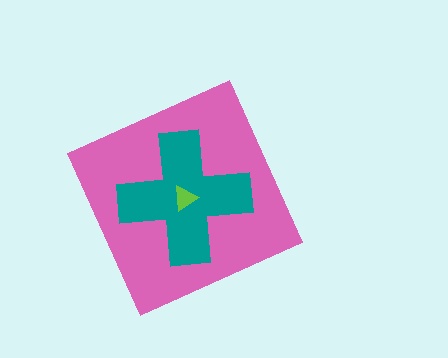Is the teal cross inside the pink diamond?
Yes.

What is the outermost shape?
The pink diamond.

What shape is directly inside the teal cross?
The lime triangle.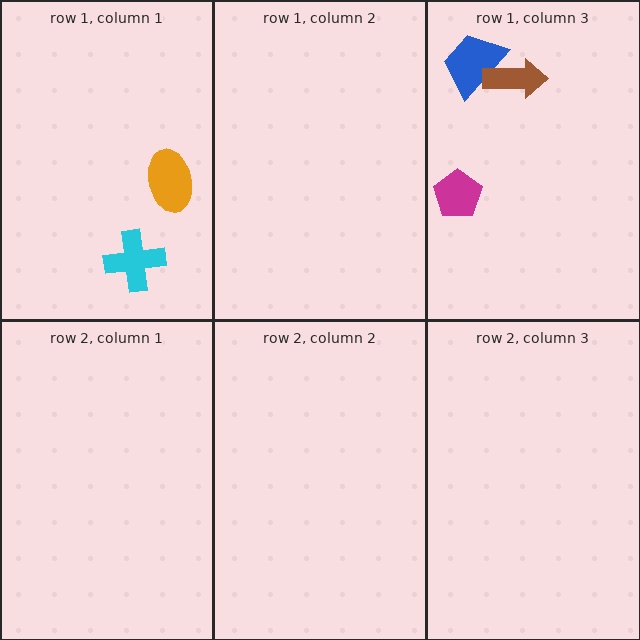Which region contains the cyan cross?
The row 1, column 1 region.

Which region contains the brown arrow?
The row 1, column 3 region.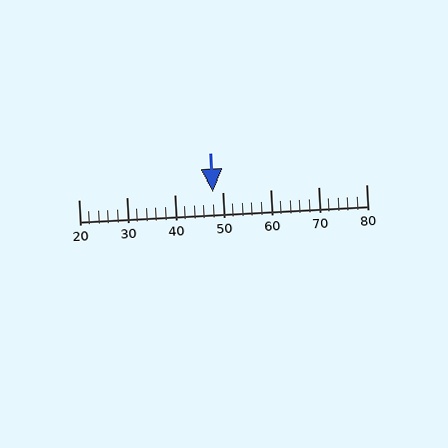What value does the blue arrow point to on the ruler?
The blue arrow points to approximately 48.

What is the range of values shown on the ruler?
The ruler shows values from 20 to 80.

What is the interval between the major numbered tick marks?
The major tick marks are spaced 10 units apart.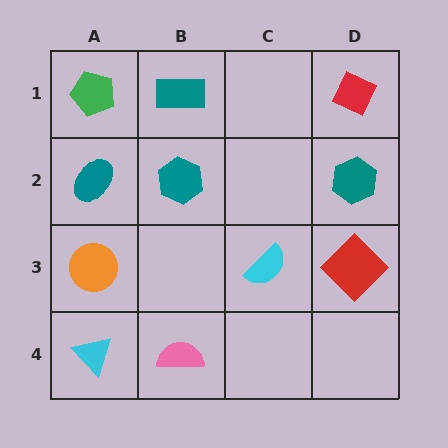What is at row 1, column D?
A red diamond.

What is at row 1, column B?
A teal rectangle.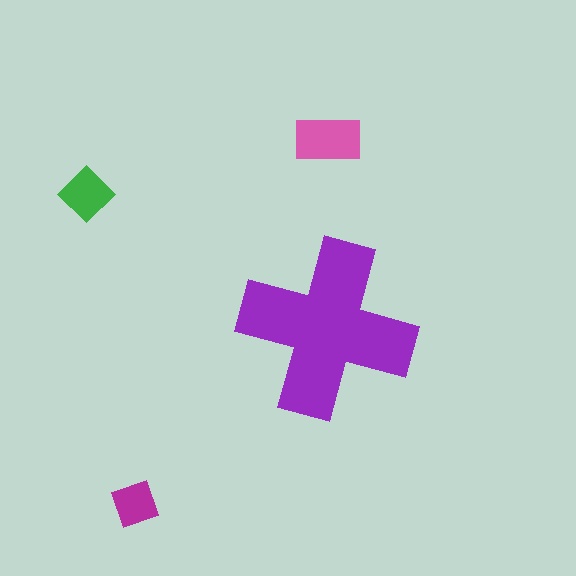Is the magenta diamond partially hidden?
No, the magenta diamond is fully visible.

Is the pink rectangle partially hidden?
No, the pink rectangle is fully visible.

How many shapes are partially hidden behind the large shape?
0 shapes are partially hidden.